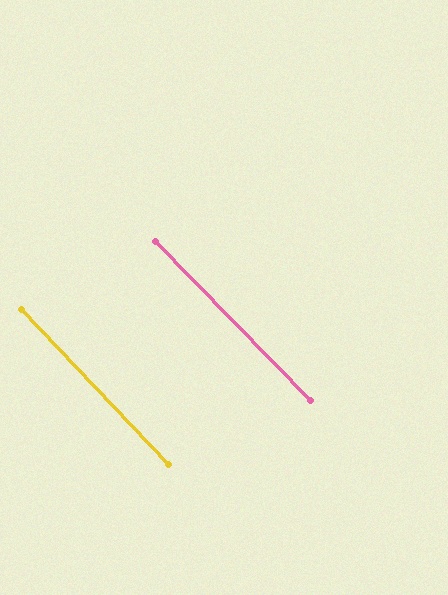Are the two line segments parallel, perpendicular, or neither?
Parallel — their directions differ by only 0.8°.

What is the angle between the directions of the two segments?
Approximately 1 degree.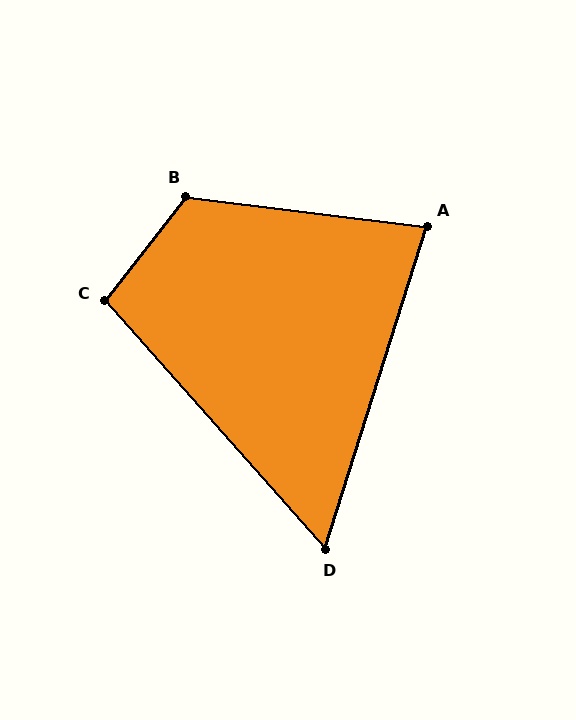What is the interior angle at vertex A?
Approximately 80 degrees (acute).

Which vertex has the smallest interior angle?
D, at approximately 59 degrees.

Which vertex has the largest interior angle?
B, at approximately 121 degrees.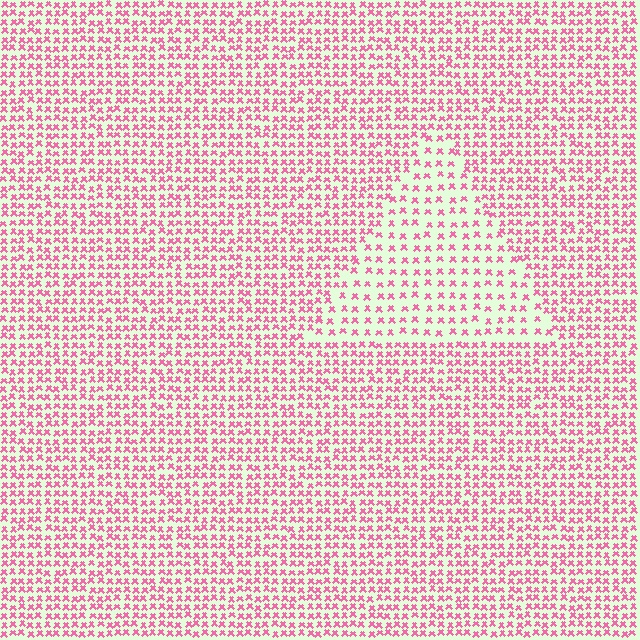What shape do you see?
I see a triangle.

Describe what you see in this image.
The image contains small pink elements arranged at two different densities. A triangle-shaped region is visible where the elements are less densely packed than the surrounding area.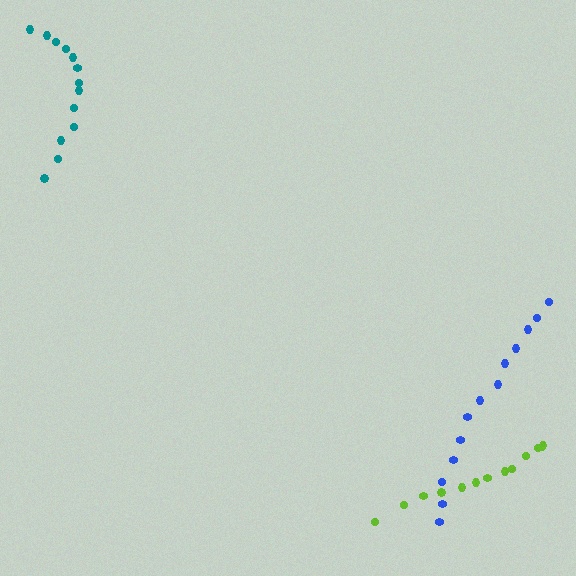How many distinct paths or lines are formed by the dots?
There are 3 distinct paths.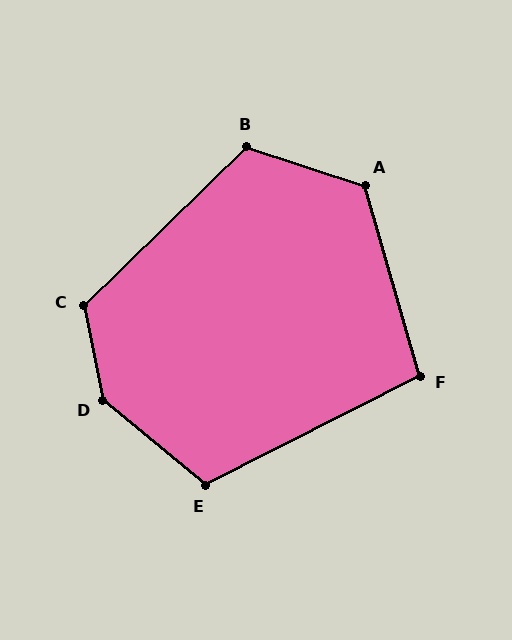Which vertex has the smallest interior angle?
F, at approximately 101 degrees.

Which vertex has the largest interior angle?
D, at approximately 141 degrees.